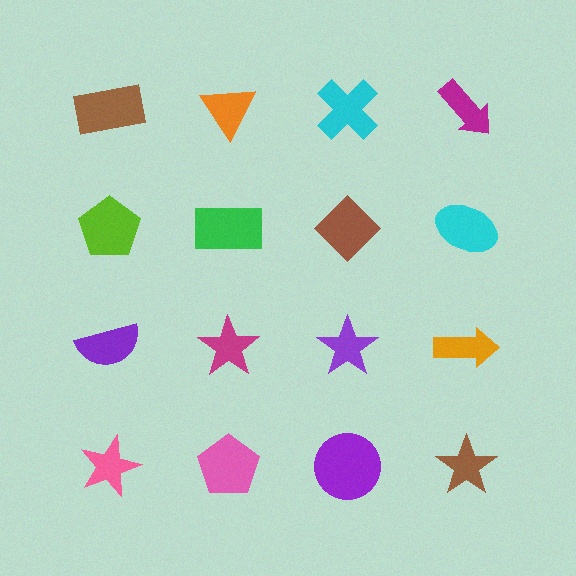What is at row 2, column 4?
A cyan ellipse.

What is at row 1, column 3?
A cyan cross.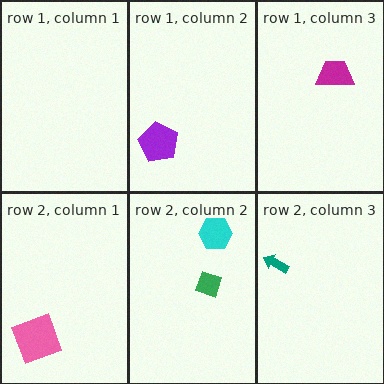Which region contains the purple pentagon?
The row 1, column 2 region.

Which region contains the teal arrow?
The row 2, column 3 region.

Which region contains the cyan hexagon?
The row 2, column 2 region.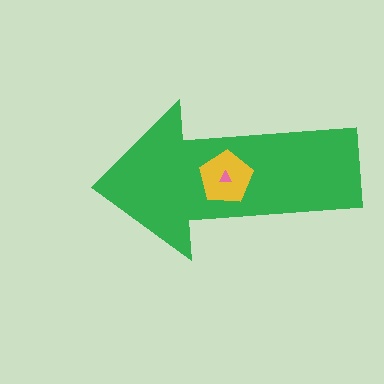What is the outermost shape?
The green arrow.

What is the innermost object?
The pink triangle.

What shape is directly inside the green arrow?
The yellow pentagon.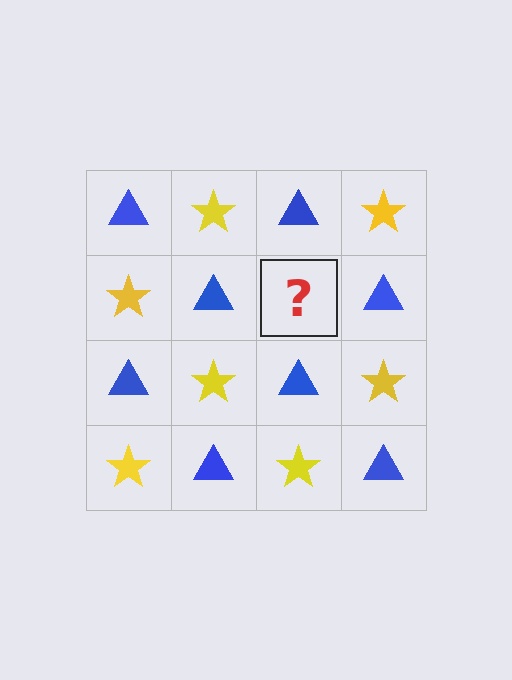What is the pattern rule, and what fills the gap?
The rule is that it alternates blue triangle and yellow star in a checkerboard pattern. The gap should be filled with a yellow star.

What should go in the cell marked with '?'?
The missing cell should contain a yellow star.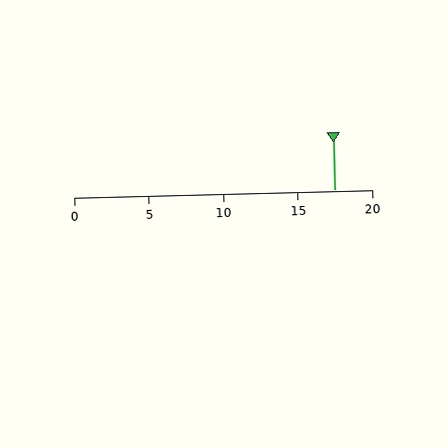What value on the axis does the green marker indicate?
The marker indicates approximately 17.5.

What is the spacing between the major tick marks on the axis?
The major ticks are spaced 5 apart.